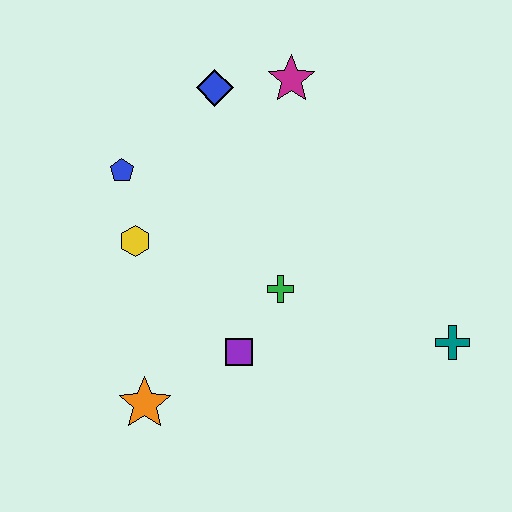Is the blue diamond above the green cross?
Yes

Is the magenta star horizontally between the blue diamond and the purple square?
No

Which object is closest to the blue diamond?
The magenta star is closest to the blue diamond.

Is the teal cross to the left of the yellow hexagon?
No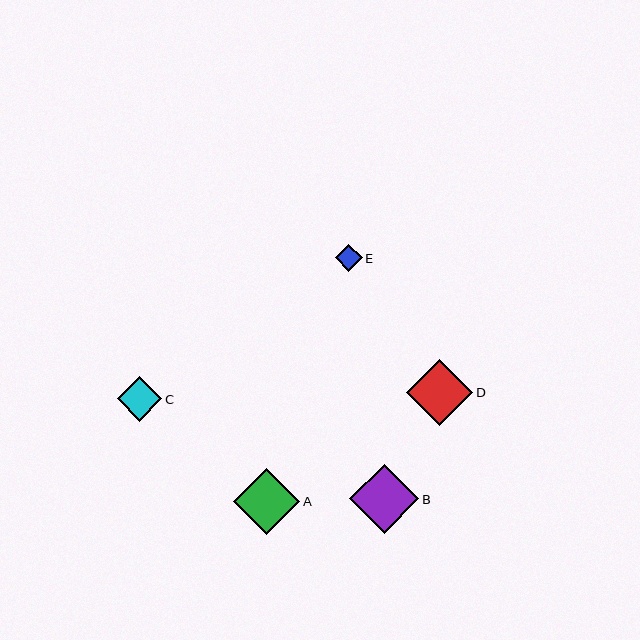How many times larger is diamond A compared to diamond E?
Diamond A is approximately 2.5 times the size of diamond E.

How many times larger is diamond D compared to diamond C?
Diamond D is approximately 1.5 times the size of diamond C.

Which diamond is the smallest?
Diamond E is the smallest with a size of approximately 27 pixels.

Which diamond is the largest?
Diamond B is the largest with a size of approximately 69 pixels.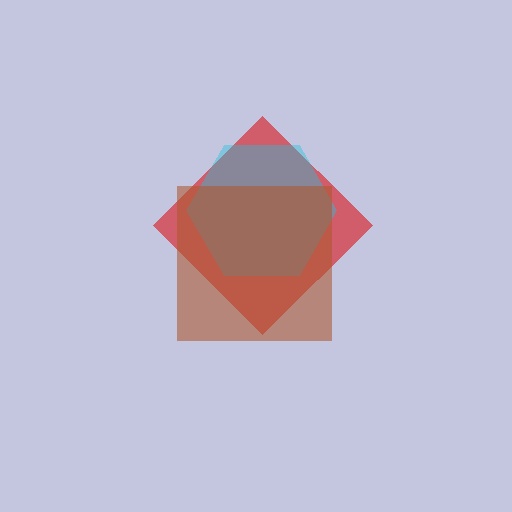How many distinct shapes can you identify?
There are 3 distinct shapes: a red diamond, a cyan hexagon, a brown square.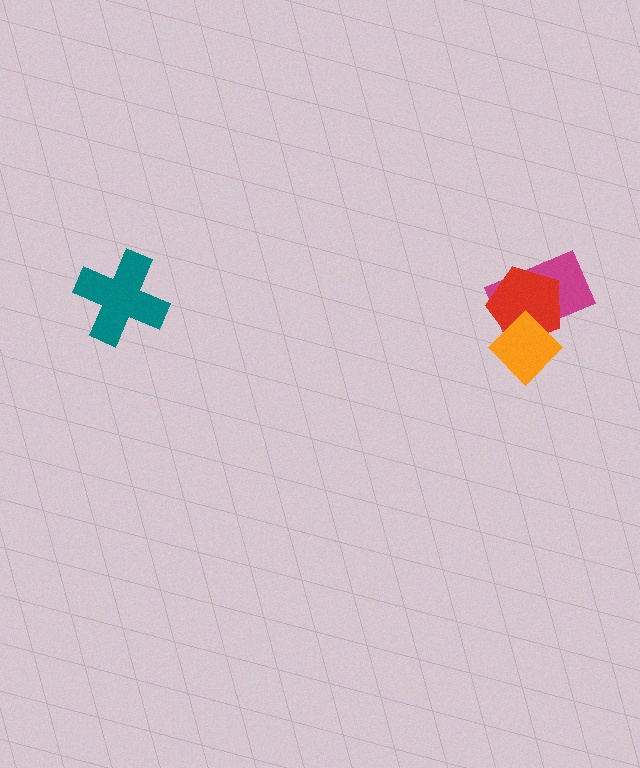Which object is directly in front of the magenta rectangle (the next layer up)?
The red pentagon is directly in front of the magenta rectangle.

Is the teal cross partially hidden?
No, no other shape covers it.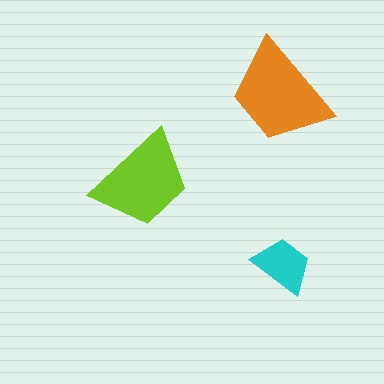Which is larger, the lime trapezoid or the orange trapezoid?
The orange one.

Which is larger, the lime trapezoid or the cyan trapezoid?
The lime one.